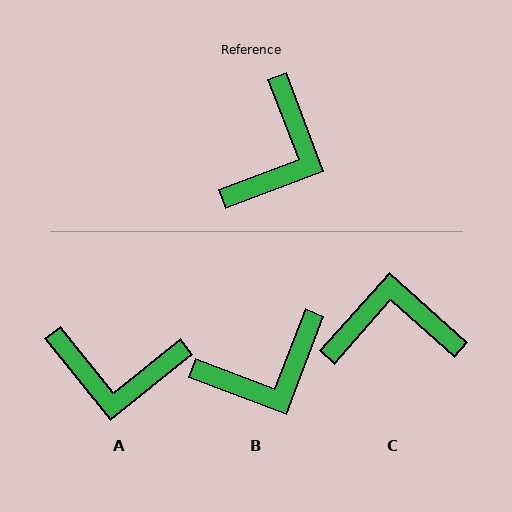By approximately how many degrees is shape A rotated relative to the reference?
Approximately 72 degrees clockwise.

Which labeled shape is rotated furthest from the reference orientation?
C, about 118 degrees away.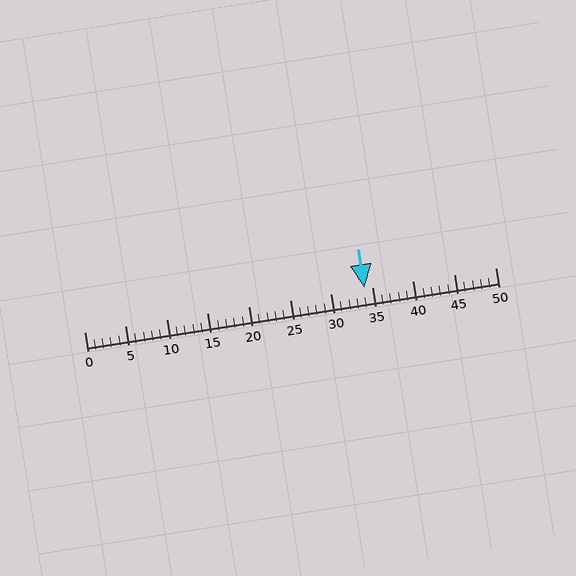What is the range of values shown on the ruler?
The ruler shows values from 0 to 50.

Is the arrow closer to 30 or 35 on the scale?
The arrow is closer to 35.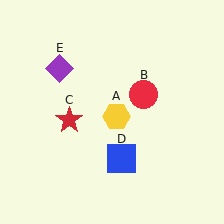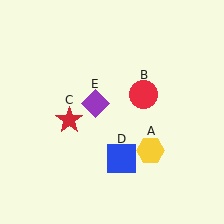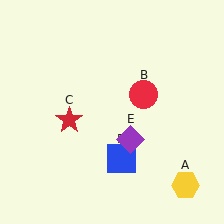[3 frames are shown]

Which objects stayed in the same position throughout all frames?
Red circle (object B) and red star (object C) and blue square (object D) remained stationary.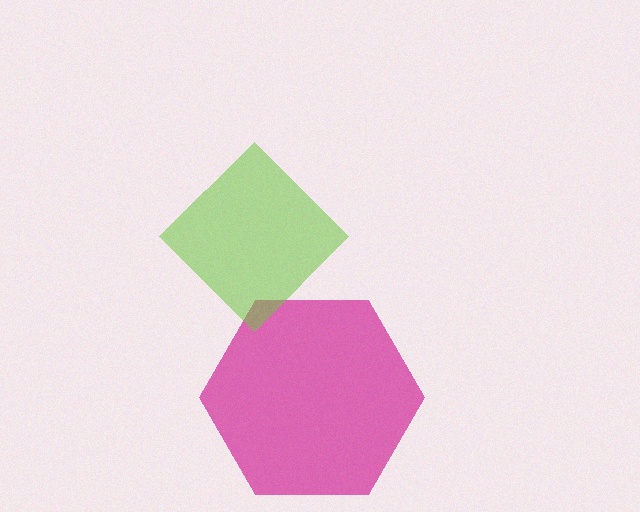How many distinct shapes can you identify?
There are 2 distinct shapes: a magenta hexagon, a lime diamond.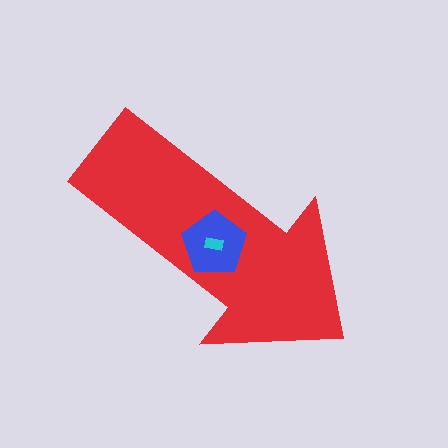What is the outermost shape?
The red arrow.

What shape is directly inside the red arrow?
The blue pentagon.